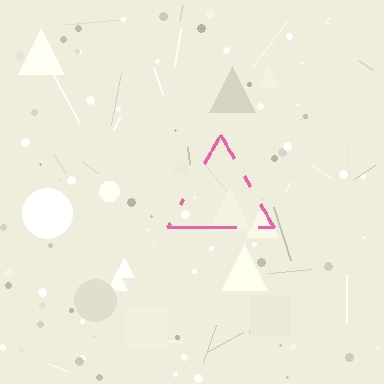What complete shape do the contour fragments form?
The contour fragments form a triangle.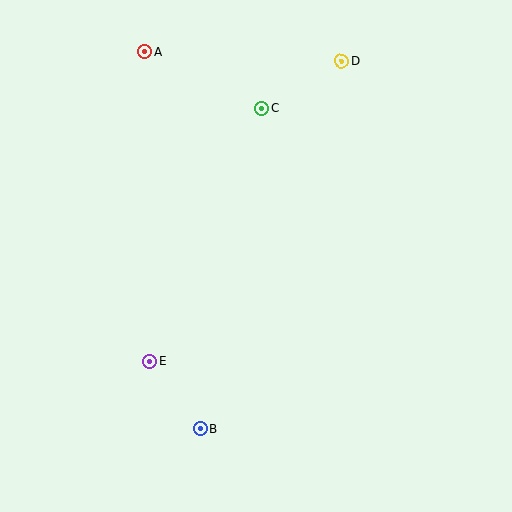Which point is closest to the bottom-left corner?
Point E is closest to the bottom-left corner.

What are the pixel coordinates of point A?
Point A is at (144, 52).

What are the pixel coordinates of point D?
Point D is at (341, 61).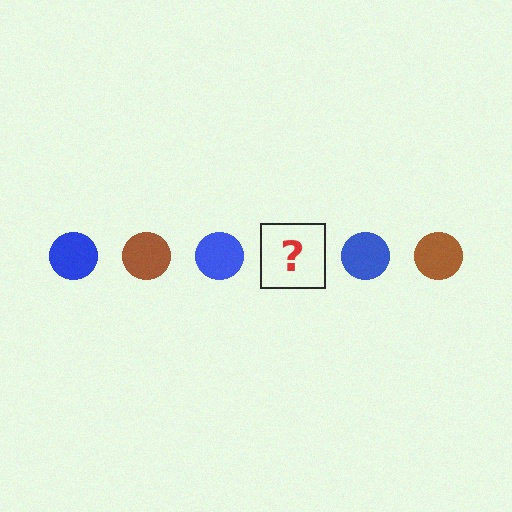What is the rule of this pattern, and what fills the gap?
The rule is that the pattern cycles through blue, brown circles. The gap should be filled with a brown circle.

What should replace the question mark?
The question mark should be replaced with a brown circle.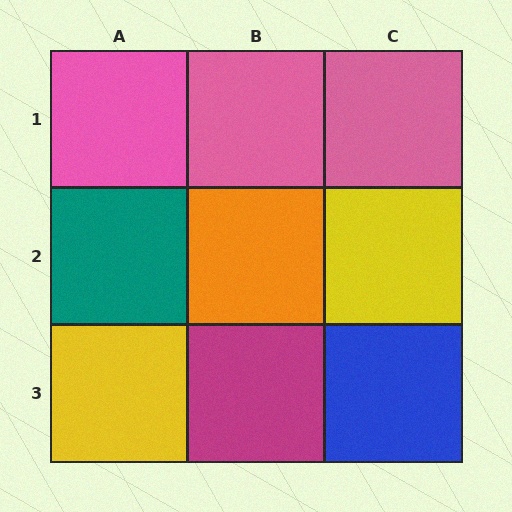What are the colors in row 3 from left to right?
Yellow, magenta, blue.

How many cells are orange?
1 cell is orange.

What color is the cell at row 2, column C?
Yellow.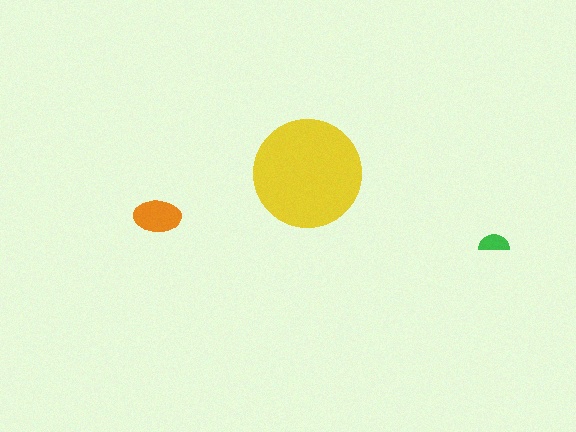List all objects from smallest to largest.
The green semicircle, the orange ellipse, the yellow circle.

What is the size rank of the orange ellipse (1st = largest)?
2nd.